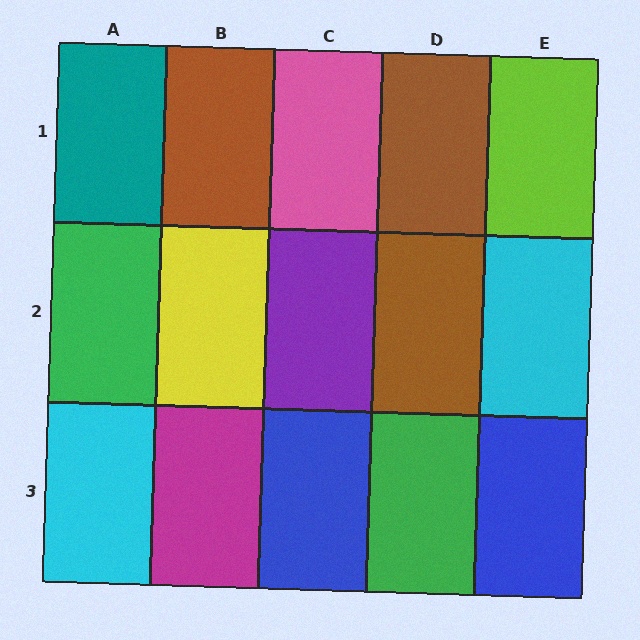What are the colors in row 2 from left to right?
Green, yellow, purple, brown, cyan.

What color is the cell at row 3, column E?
Blue.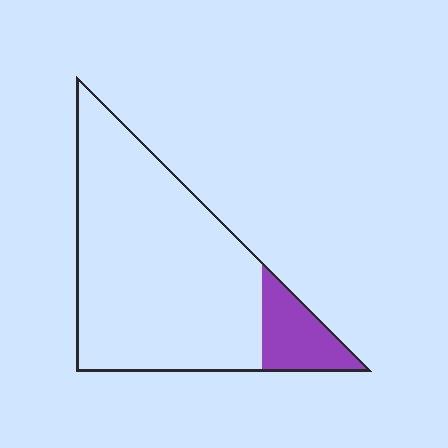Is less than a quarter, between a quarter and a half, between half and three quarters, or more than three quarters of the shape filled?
Less than a quarter.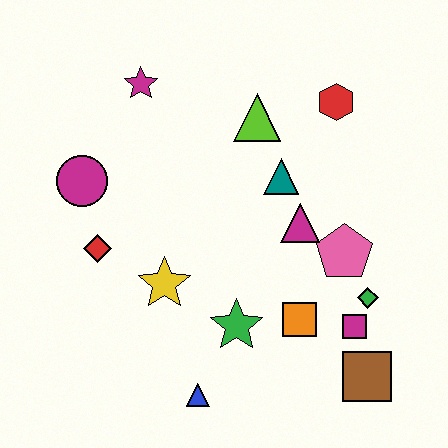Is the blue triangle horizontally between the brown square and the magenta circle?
Yes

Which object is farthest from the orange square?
The magenta star is farthest from the orange square.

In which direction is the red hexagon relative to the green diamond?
The red hexagon is above the green diamond.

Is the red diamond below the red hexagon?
Yes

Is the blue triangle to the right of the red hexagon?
No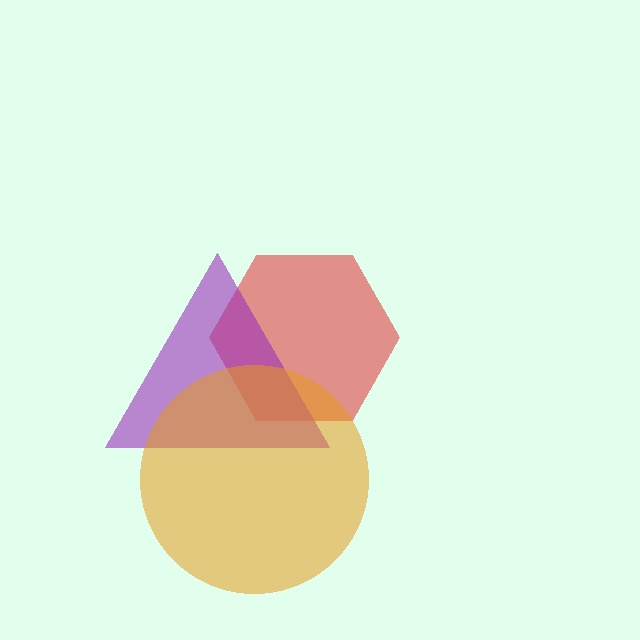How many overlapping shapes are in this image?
There are 3 overlapping shapes in the image.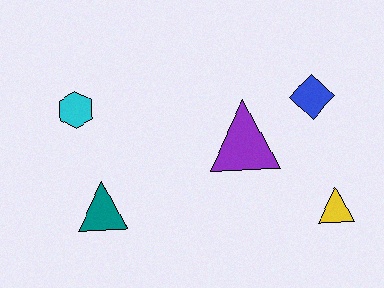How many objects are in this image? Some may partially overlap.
There are 5 objects.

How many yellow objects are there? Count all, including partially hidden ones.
There is 1 yellow object.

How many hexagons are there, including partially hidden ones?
There is 1 hexagon.